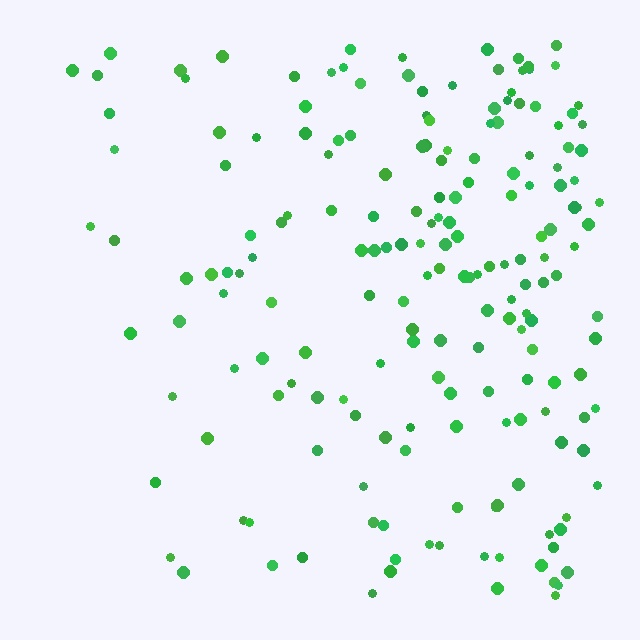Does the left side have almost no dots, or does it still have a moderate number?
Still a moderate number, just noticeably fewer than the right.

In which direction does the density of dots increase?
From left to right, with the right side densest.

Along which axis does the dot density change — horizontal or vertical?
Horizontal.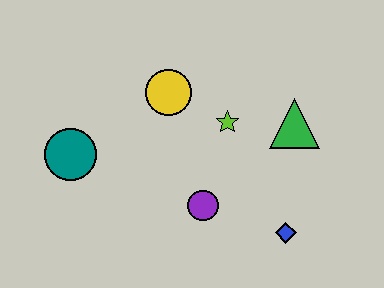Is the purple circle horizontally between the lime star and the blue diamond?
No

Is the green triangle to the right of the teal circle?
Yes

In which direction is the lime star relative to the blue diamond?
The lime star is above the blue diamond.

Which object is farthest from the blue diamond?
The teal circle is farthest from the blue diamond.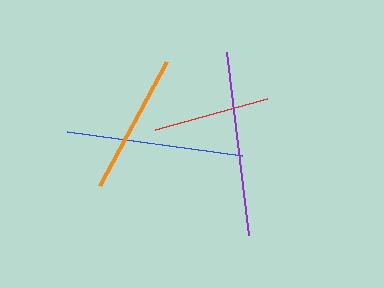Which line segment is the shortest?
The red line is the shortest at approximately 117 pixels.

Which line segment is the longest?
The purple line is the longest at approximately 184 pixels.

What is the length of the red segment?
The red segment is approximately 117 pixels long.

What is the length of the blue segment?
The blue segment is approximately 177 pixels long.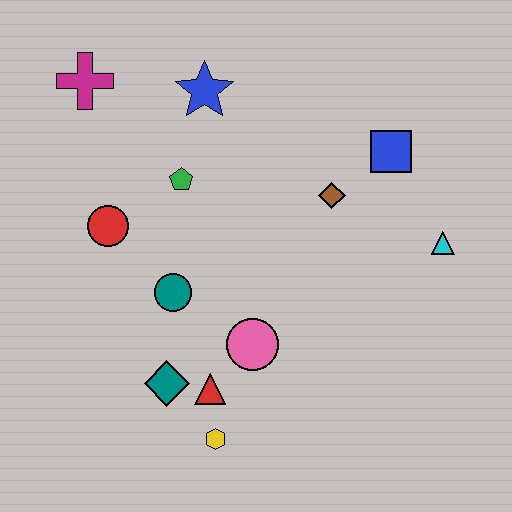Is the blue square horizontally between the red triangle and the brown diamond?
No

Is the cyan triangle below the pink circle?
No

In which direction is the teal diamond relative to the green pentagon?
The teal diamond is below the green pentagon.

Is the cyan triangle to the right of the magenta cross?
Yes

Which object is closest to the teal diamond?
The red triangle is closest to the teal diamond.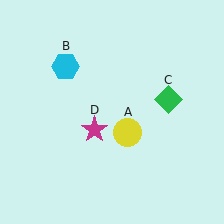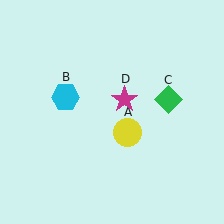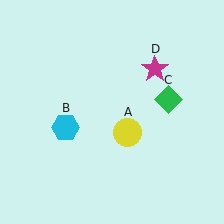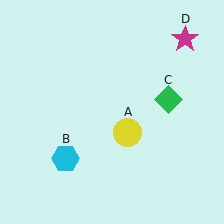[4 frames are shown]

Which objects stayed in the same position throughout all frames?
Yellow circle (object A) and green diamond (object C) remained stationary.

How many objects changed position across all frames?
2 objects changed position: cyan hexagon (object B), magenta star (object D).